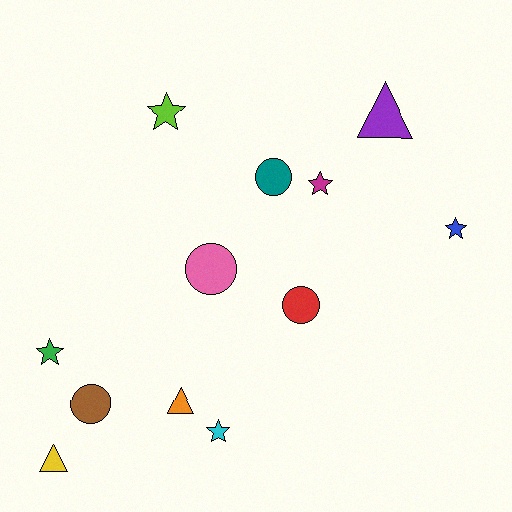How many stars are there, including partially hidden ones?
There are 5 stars.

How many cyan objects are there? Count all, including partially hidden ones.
There is 1 cyan object.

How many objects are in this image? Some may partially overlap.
There are 12 objects.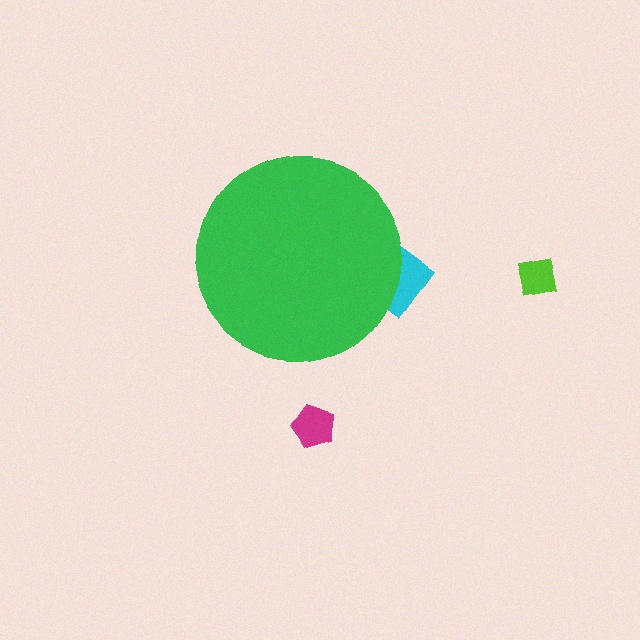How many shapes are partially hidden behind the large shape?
1 shape is partially hidden.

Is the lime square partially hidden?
No, the lime square is fully visible.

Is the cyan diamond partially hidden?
Yes, the cyan diamond is partially hidden behind the green circle.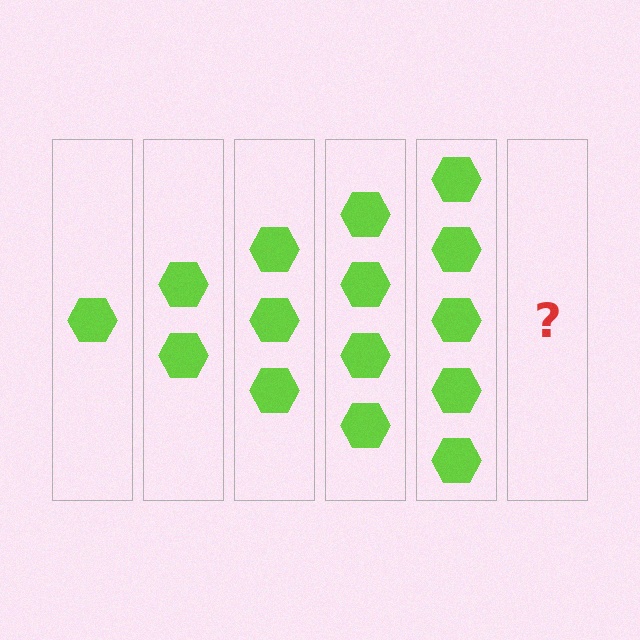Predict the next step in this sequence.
The next step is 6 hexagons.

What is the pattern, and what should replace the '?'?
The pattern is that each step adds one more hexagon. The '?' should be 6 hexagons.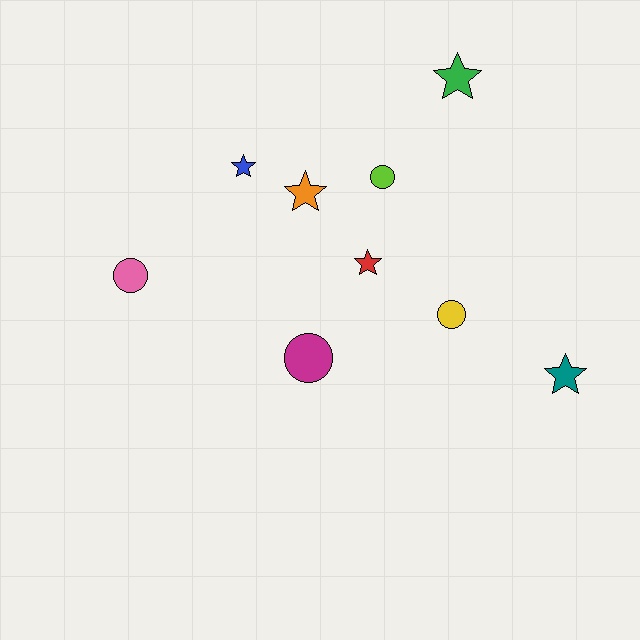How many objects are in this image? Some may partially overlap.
There are 9 objects.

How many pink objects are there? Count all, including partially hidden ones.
There is 1 pink object.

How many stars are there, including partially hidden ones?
There are 5 stars.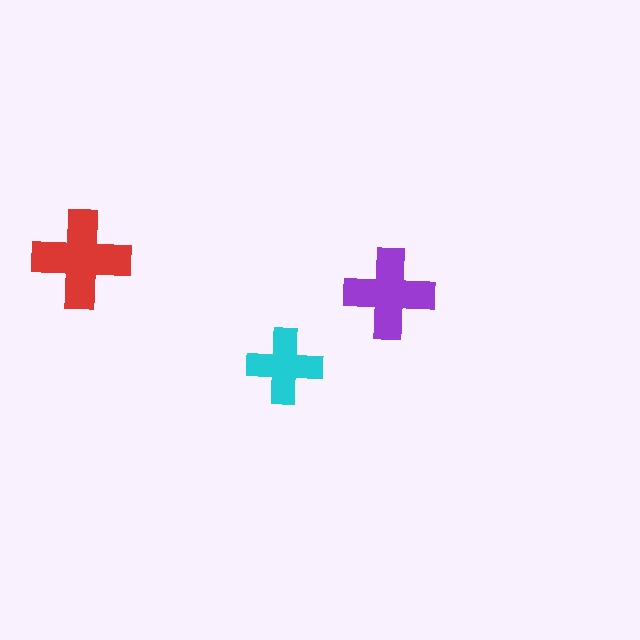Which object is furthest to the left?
The red cross is leftmost.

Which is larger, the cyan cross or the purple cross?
The purple one.